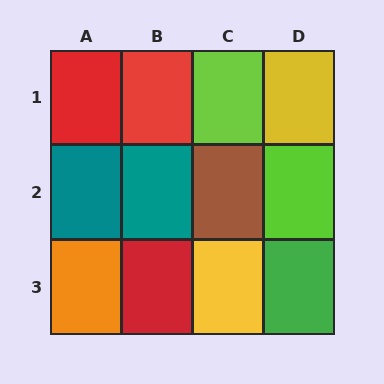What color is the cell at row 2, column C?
Brown.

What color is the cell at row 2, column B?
Teal.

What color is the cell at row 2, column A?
Teal.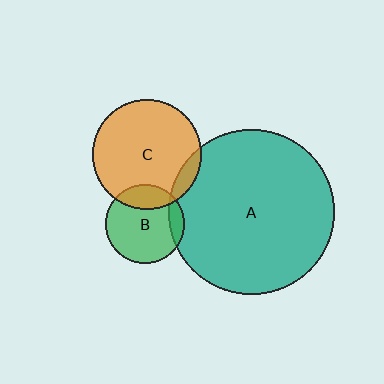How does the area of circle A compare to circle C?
Approximately 2.3 times.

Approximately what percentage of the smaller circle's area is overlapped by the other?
Approximately 10%.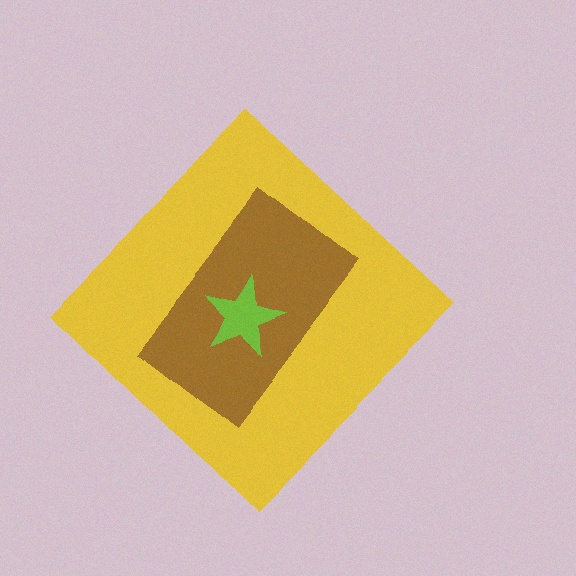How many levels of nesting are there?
3.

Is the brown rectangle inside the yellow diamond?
Yes.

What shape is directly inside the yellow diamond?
The brown rectangle.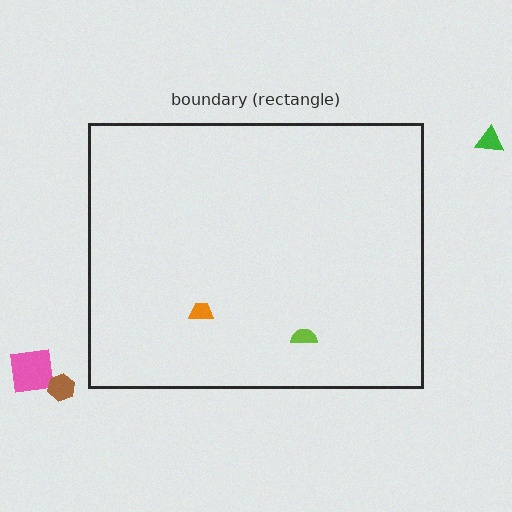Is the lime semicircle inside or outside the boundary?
Inside.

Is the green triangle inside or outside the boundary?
Outside.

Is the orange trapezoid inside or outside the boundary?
Inside.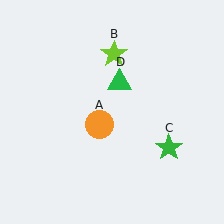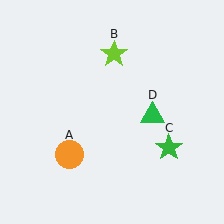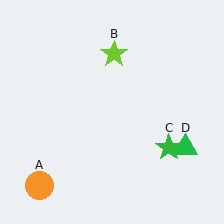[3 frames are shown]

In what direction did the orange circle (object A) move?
The orange circle (object A) moved down and to the left.